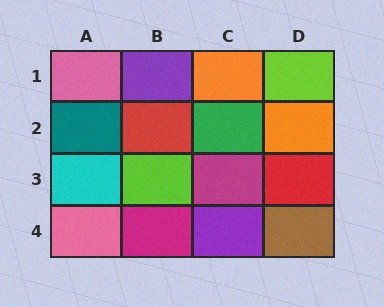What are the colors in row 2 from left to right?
Teal, red, green, orange.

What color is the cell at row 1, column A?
Pink.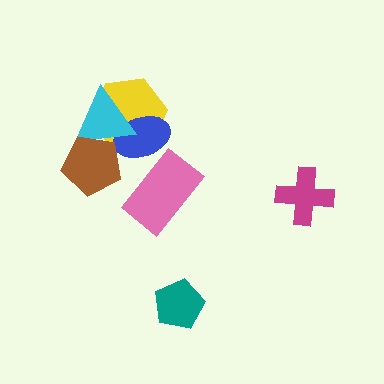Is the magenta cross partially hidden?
No, no other shape covers it.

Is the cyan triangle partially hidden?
Yes, it is partially covered by another shape.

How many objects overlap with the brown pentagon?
2 objects overlap with the brown pentagon.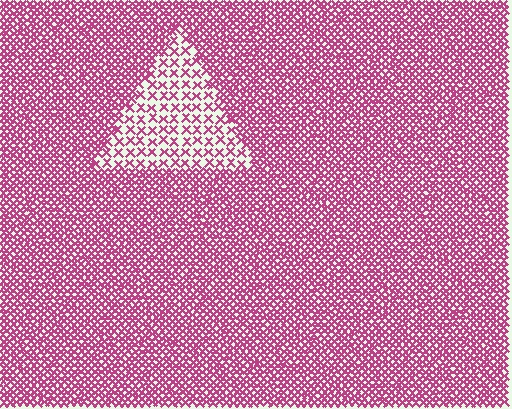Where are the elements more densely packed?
The elements are more densely packed outside the triangle boundary.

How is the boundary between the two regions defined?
The boundary is defined by a change in element density (approximately 2.8x ratio). All elements are the same color, size, and shape.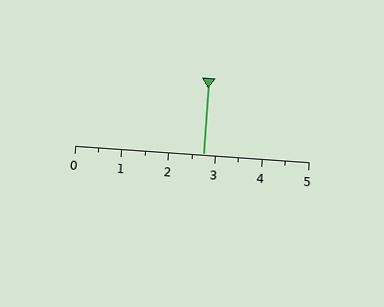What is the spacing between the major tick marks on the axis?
The major ticks are spaced 1 apart.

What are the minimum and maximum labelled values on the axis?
The axis runs from 0 to 5.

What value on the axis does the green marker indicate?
The marker indicates approximately 2.8.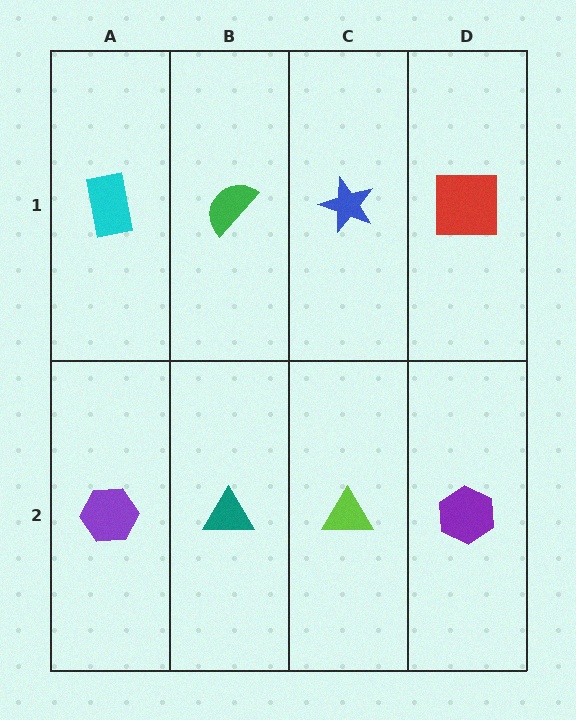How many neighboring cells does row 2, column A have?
2.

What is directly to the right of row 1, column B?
A blue star.